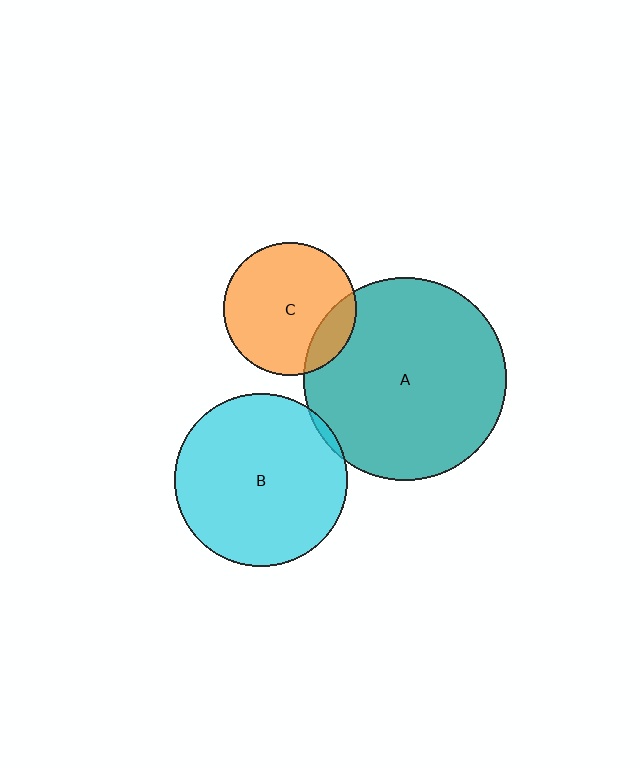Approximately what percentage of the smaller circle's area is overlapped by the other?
Approximately 5%.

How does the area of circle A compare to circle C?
Approximately 2.3 times.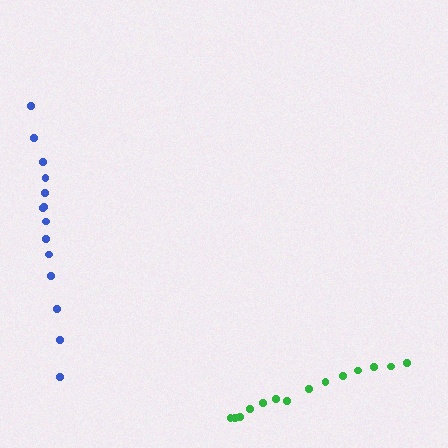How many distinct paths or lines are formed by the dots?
There are 2 distinct paths.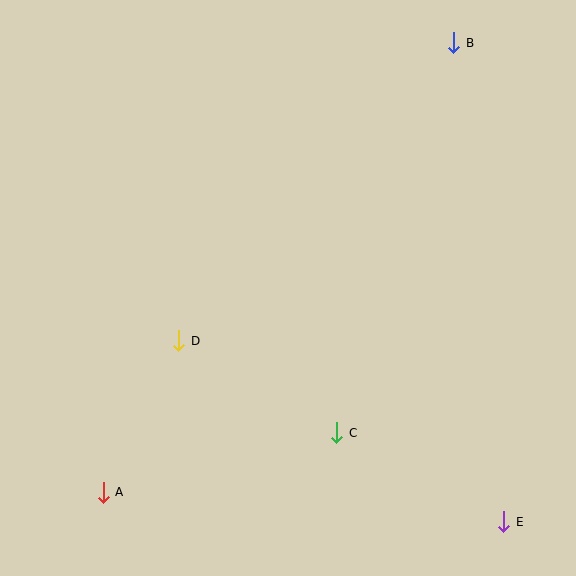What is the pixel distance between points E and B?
The distance between E and B is 482 pixels.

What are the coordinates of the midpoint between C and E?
The midpoint between C and E is at (420, 477).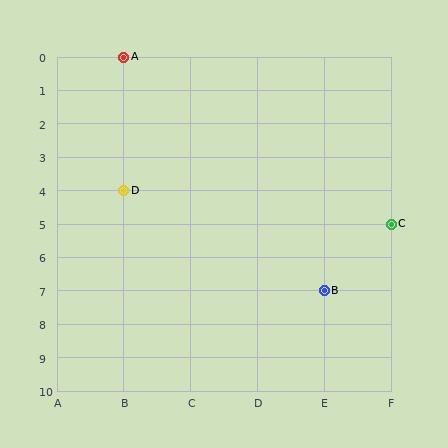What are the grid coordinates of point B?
Point B is at grid coordinates (E, 7).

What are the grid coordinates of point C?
Point C is at grid coordinates (F, 5).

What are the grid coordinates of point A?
Point A is at grid coordinates (B, 0).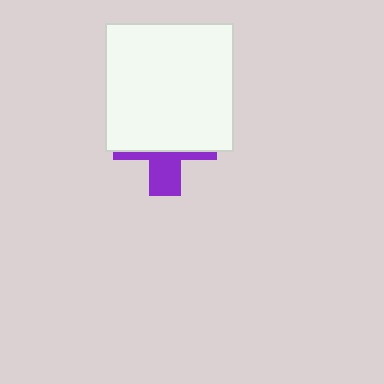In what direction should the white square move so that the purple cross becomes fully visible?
The white square should move up. That is the shortest direction to clear the overlap and leave the purple cross fully visible.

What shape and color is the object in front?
The object in front is a white square.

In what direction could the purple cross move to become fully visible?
The purple cross could move down. That would shift it out from behind the white square entirely.